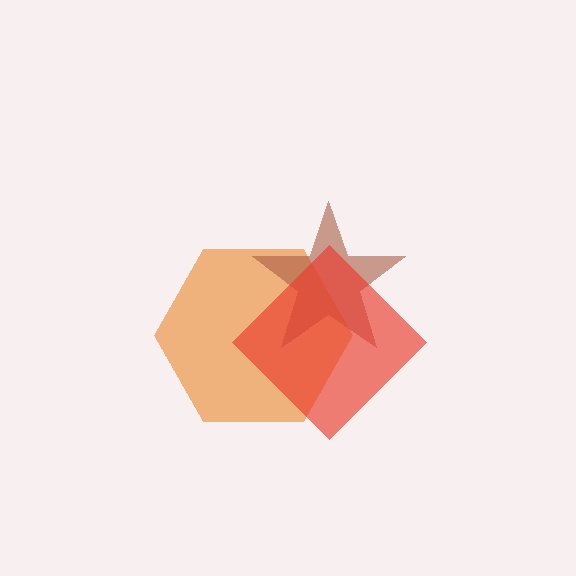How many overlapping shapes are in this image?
There are 3 overlapping shapes in the image.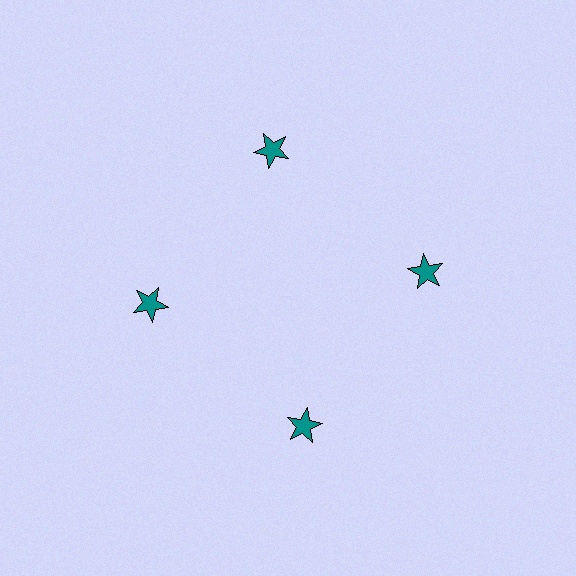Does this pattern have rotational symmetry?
Yes, this pattern has 4-fold rotational symmetry. It looks the same after rotating 90 degrees around the center.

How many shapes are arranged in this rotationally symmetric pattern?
There are 4 shapes, arranged in 4 groups of 1.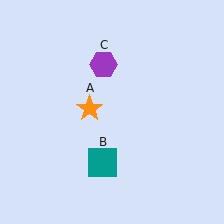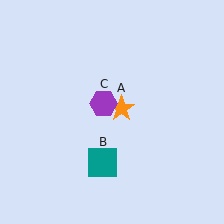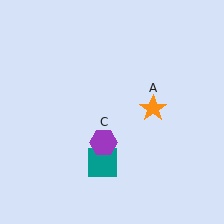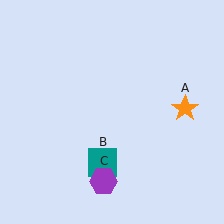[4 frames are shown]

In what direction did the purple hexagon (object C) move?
The purple hexagon (object C) moved down.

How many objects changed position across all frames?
2 objects changed position: orange star (object A), purple hexagon (object C).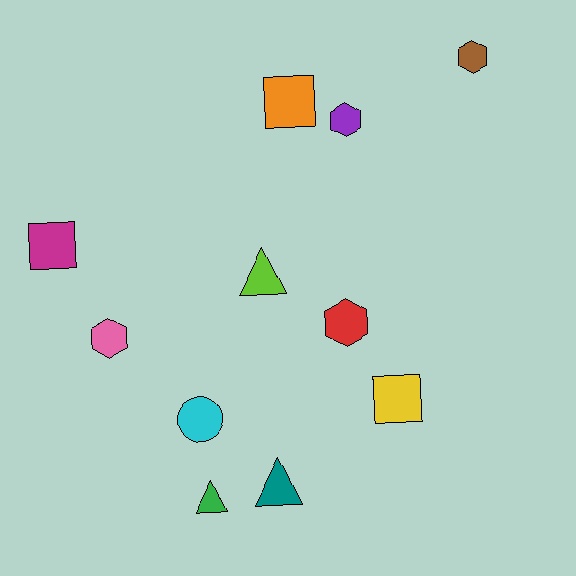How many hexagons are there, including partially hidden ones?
There are 4 hexagons.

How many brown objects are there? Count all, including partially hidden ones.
There is 1 brown object.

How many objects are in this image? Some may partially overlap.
There are 11 objects.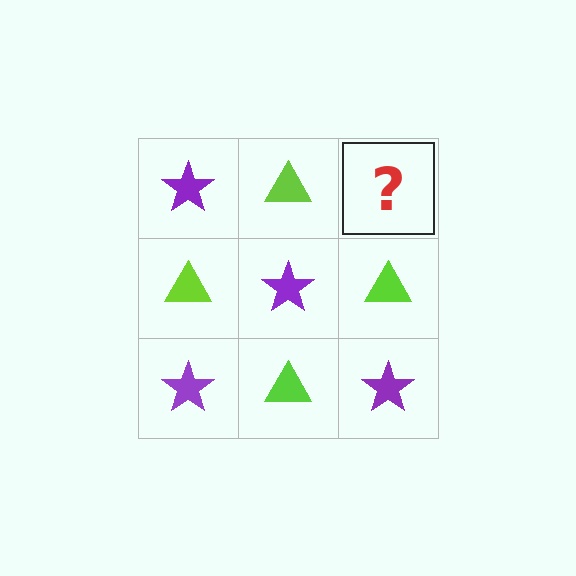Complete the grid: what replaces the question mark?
The question mark should be replaced with a purple star.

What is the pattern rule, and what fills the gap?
The rule is that it alternates purple star and lime triangle in a checkerboard pattern. The gap should be filled with a purple star.